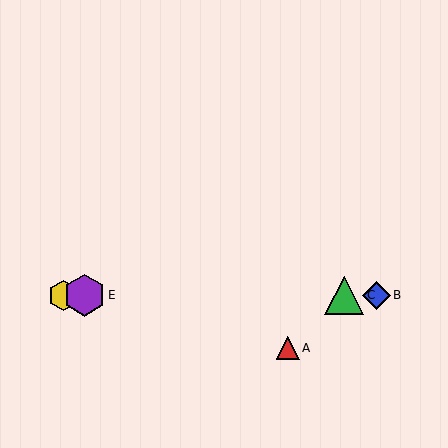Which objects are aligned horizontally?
Objects B, C, D, E are aligned horizontally.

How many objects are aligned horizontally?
4 objects (B, C, D, E) are aligned horizontally.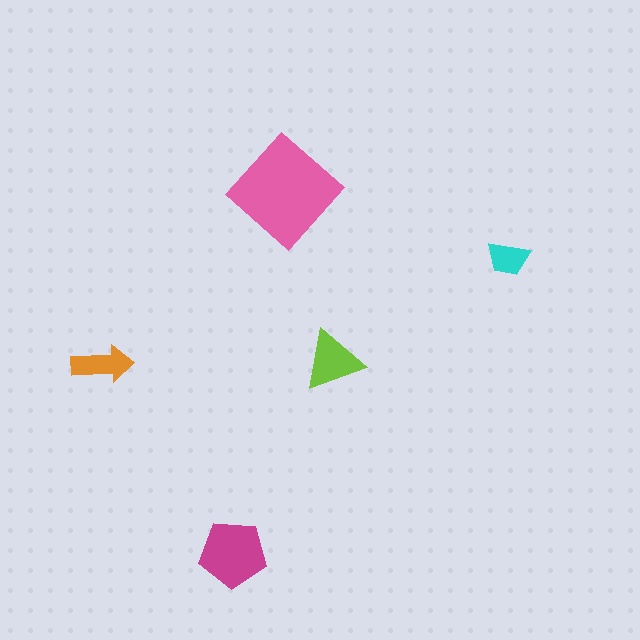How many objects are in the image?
There are 5 objects in the image.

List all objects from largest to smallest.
The pink diamond, the magenta pentagon, the lime triangle, the orange arrow, the cyan trapezoid.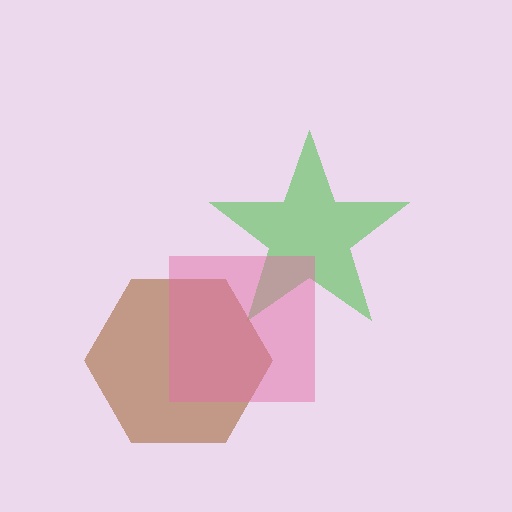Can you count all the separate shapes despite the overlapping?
Yes, there are 3 separate shapes.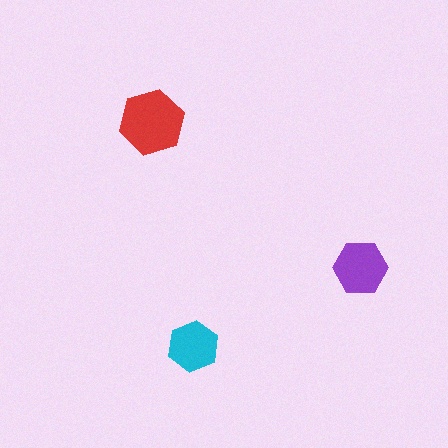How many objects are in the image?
There are 3 objects in the image.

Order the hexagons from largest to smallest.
the red one, the purple one, the cyan one.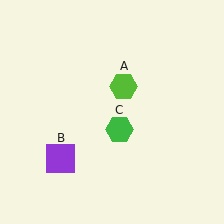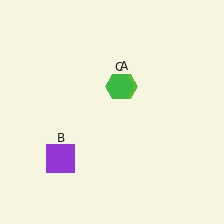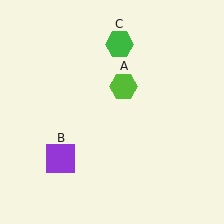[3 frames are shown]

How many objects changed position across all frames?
1 object changed position: green hexagon (object C).